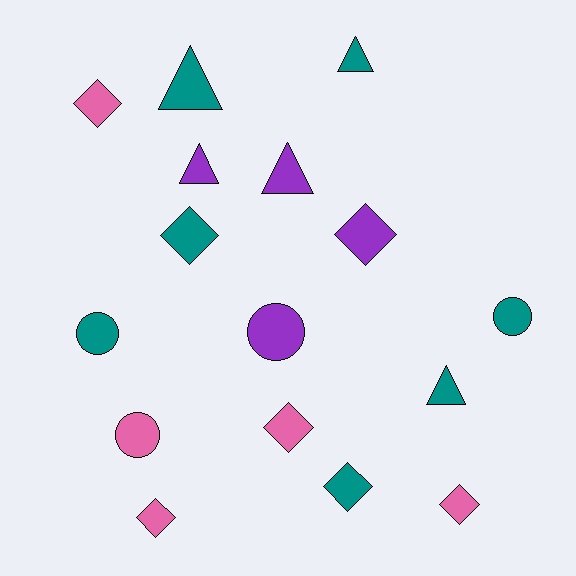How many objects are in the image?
There are 16 objects.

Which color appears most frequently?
Teal, with 7 objects.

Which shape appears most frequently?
Diamond, with 7 objects.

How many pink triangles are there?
There are no pink triangles.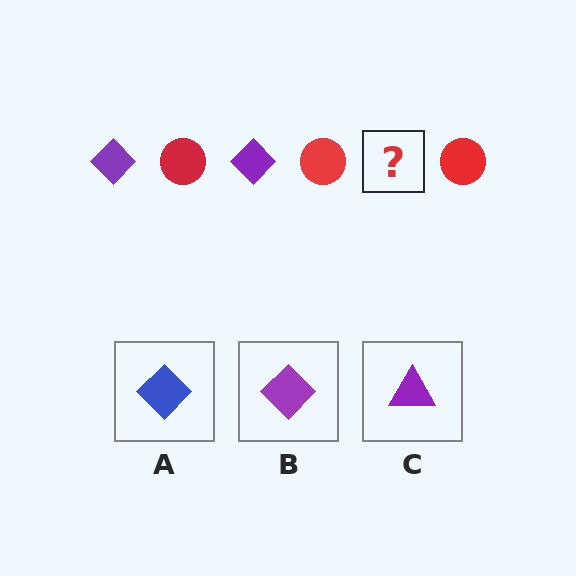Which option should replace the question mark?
Option B.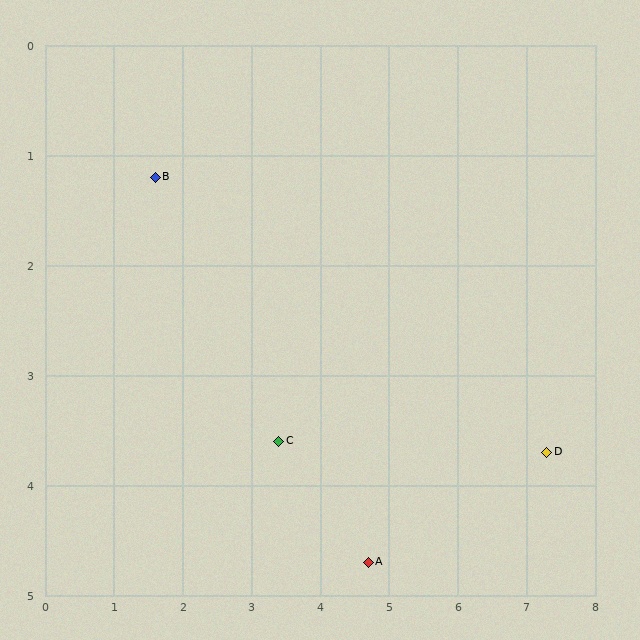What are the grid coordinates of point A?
Point A is at approximately (4.7, 4.7).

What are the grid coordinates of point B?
Point B is at approximately (1.6, 1.2).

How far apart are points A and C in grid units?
Points A and C are about 1.7 grid units apart.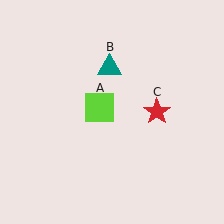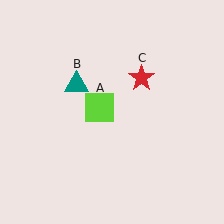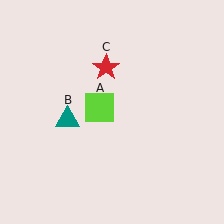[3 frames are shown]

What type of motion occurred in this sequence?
The teal triangle (object B), red star (object C) rotated counterclockwise around the center of the scene.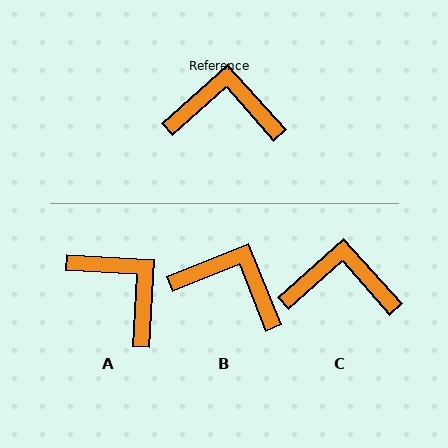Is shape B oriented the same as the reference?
No, it is off by about 20 degrees.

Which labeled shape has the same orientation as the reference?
C.